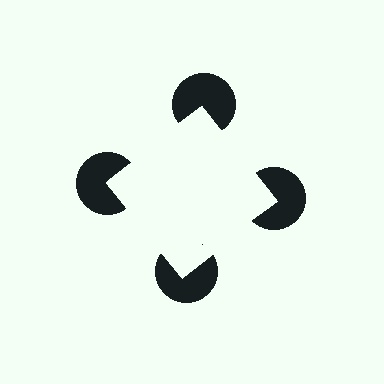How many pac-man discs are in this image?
There are 4 — one at each vertex of the illusory square.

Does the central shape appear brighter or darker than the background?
It typically appears slightly brighter than the background, even though no actual brightness change is drawn.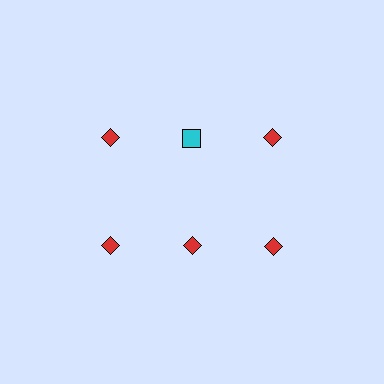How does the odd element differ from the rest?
It differs in both color (cyan instead of red) and shape (square instead of diamond).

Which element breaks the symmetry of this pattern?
The cyan square in the top row, second from left column breaks the symmetry. All other shapes are red diamonds.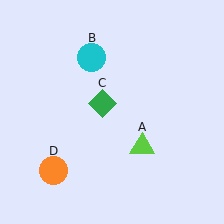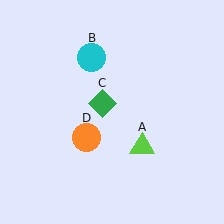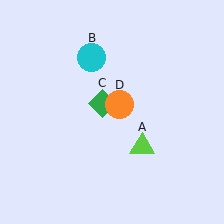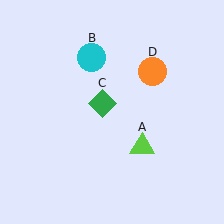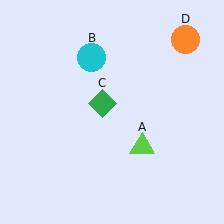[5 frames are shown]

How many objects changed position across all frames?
1 object changed position: orange circle (object D).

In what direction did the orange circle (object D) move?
The orange circle (object D) moved up and to the right.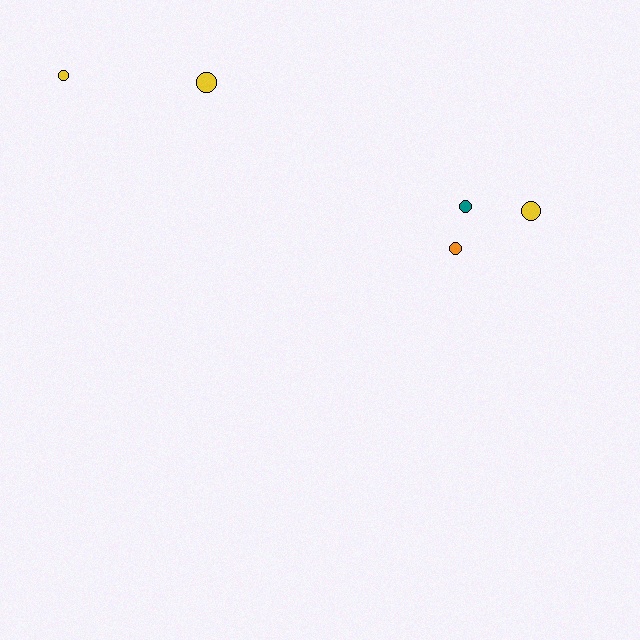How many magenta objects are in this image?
There are no magenta objects.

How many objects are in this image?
There are 5 objects.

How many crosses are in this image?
There are no crosses.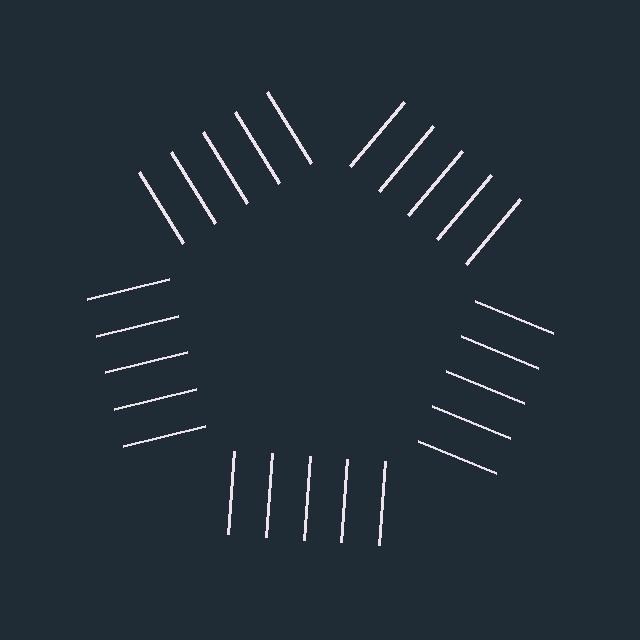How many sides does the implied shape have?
5 sides — the line-ends trace a pentagon.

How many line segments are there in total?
25 — 5 along each of the 5 edges.